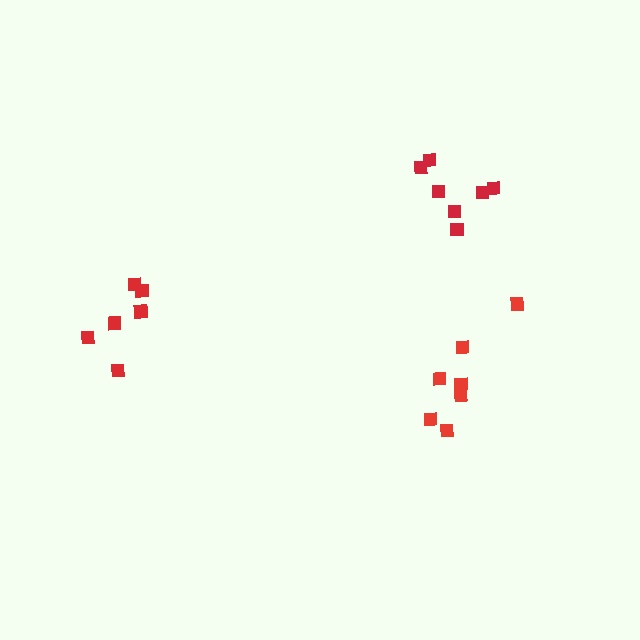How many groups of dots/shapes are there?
There are 3 groups.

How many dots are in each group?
Group 1: 7 dots, Group 2: 6 dots, Group 3: 7 dots (20 total).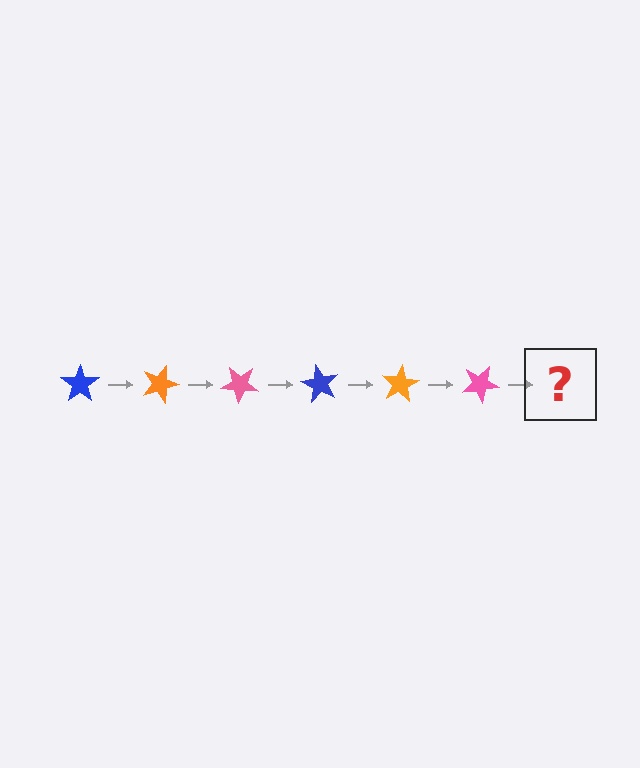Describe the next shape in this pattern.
It should be a blue star, rotated 120 degrees from the start.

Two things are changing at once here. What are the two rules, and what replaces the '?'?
The two rules are that it rotates 20 degrees each step and the color cycles through blue, orange, and pink. The '?' should be a blue star, rotated 120 degrees from the start.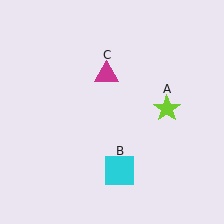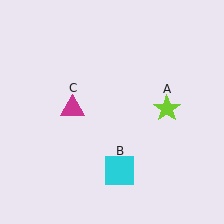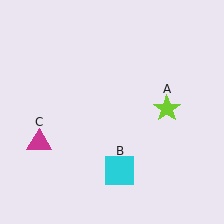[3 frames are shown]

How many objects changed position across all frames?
1 object changed position: magenta triangle (object C).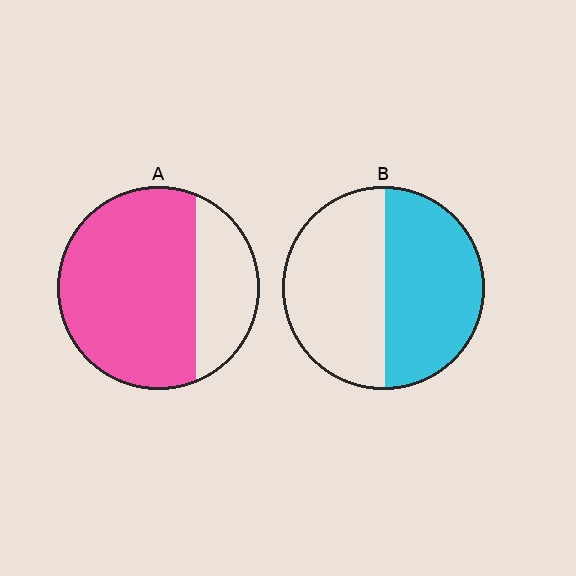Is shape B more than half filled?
Roughly half.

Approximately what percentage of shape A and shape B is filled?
A is approximately 75% and B is approximately 50%.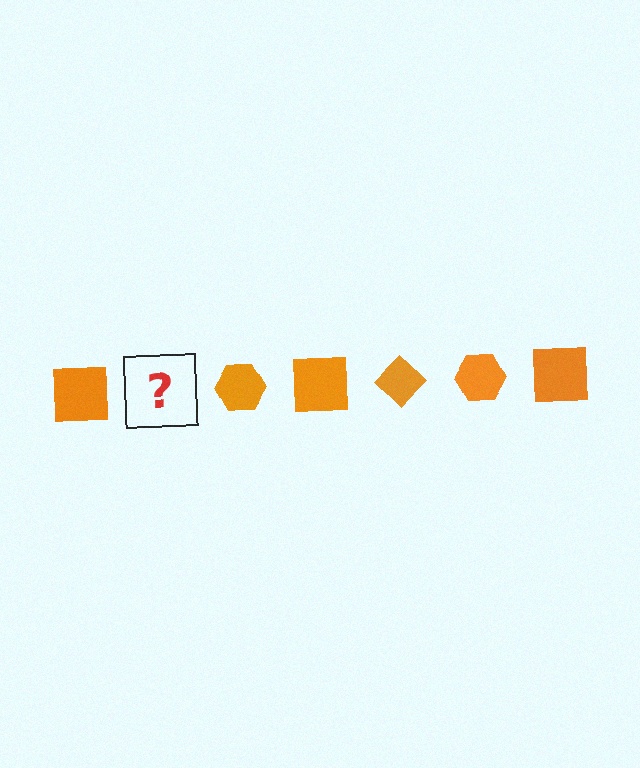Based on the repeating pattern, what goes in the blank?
The blank should be an orange diamond.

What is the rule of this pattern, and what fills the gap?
The rule is that the pattern cycles through square, diamond, hexagon shapes in orange. The gap should be filled with an orange diamond.